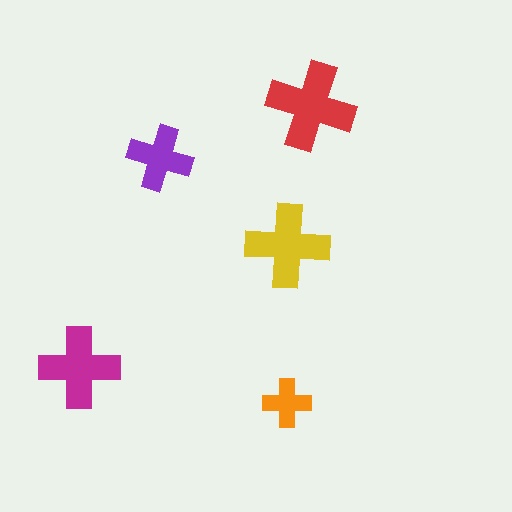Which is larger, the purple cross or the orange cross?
The purple one.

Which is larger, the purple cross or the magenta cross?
The magenta one.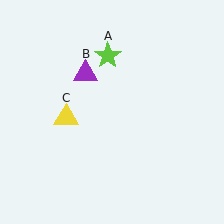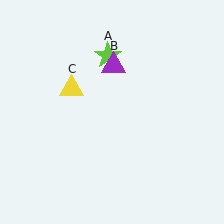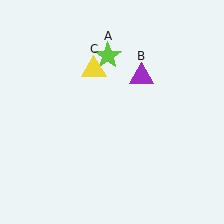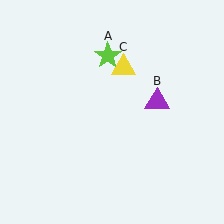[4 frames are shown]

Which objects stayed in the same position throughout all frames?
Lime star (object A) remained stationary.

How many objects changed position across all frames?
2 objects changed position: purple triangle (object B), yellow triangle (object C).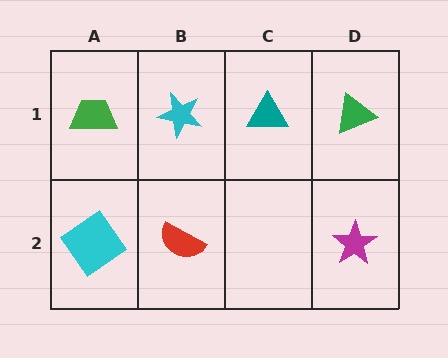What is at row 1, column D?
A green triangle.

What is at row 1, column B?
A cyan star.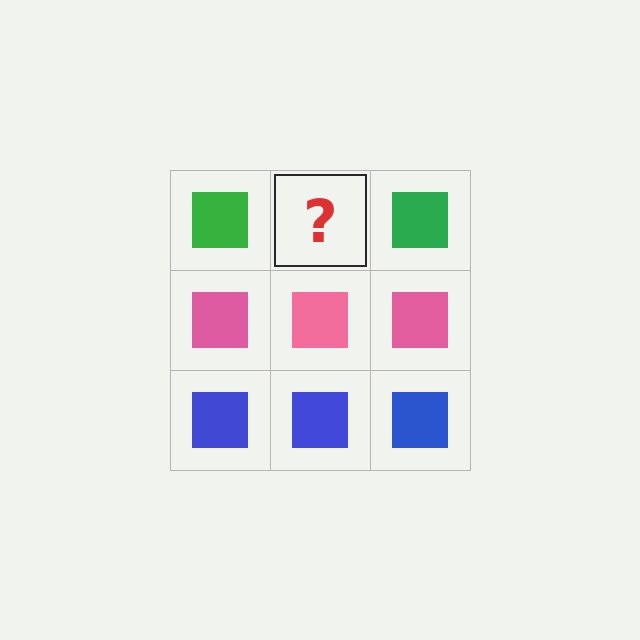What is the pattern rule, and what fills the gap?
The rule is that each row has a consistent color. The gap should be filled with a green square.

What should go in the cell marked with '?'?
The missing cell should contain a green square.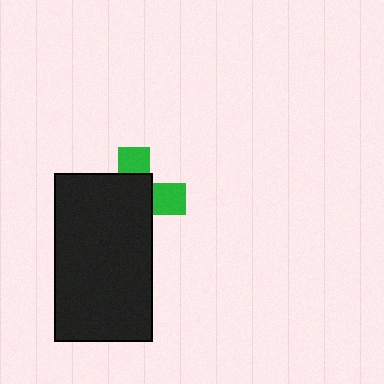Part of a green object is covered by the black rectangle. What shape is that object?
It is a cross.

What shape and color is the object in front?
The object in front is a black rectangle.